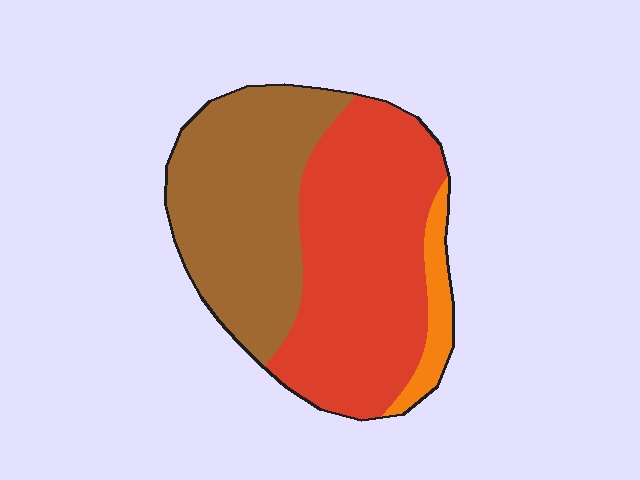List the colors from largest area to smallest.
From largest to smallest: red, brown, orange.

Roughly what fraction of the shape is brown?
Brown takes up between a quarter and a half of the shape.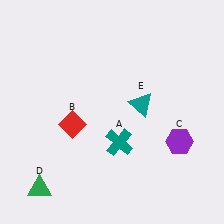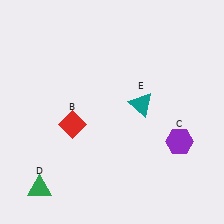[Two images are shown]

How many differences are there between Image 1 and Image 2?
There is 1 difference between the two images.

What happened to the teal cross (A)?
The teal cross (A) was removed in Image 2. It was in the bottom-right area of Image 1.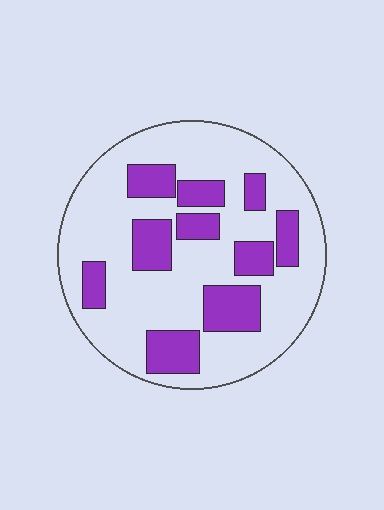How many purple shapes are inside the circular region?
10.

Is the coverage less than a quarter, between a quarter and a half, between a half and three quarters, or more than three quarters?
Between a quarter and a half.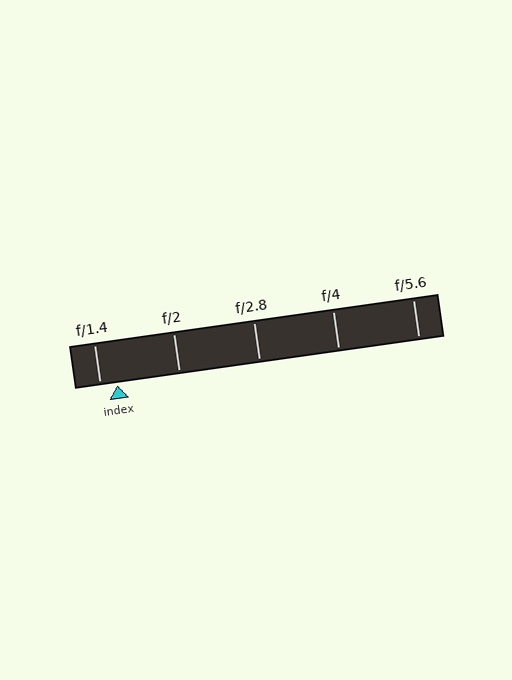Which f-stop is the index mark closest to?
The index mark is closest to f/1.4.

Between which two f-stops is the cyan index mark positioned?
The index mark is between f/1.4 and f/2.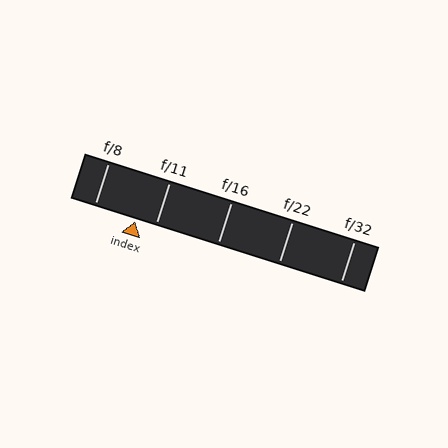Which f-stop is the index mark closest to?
The index mark is closest to f/11.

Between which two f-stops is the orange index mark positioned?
The index mark is between f/8 and f/11.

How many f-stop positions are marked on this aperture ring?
There are 5 f-stop positions marked.